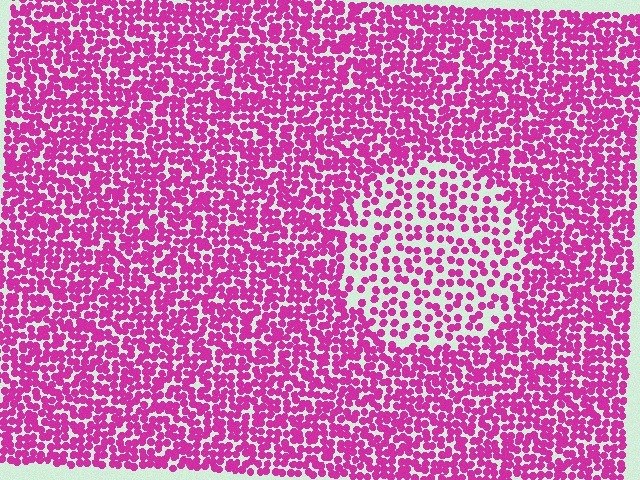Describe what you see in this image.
The image contains small magenta elements arranged at two different densities. A circle-shaped region is visible where the elements are less densely packed than the surrounding area.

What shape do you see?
I see a circle.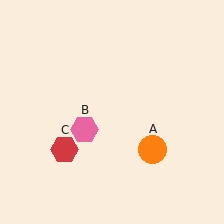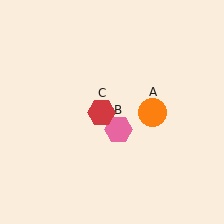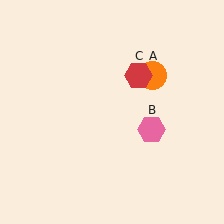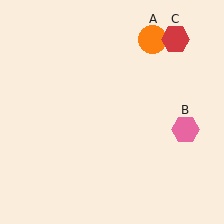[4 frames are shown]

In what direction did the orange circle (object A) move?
The orange circle (object A) moved up.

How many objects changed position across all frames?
3 objects changed position: orange circle (object A), pink hexagon (object B), red hexagon (object C).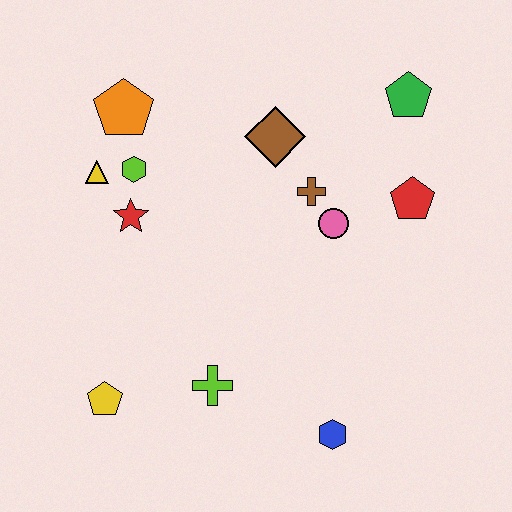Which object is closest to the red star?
The lime hexagon is closest to the red star.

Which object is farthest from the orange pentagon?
The blue hexagon is farthest from the orange pentagon.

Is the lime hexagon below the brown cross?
No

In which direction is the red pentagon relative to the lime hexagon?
The red pentagon is to the right of the lime hexagon.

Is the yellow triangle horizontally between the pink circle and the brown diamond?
No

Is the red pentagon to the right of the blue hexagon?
Yes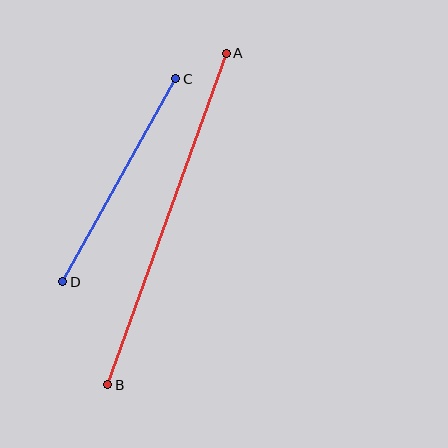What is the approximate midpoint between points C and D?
The midpoint is at approximately (119, 180) pixels.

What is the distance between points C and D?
The distance is approximately 232 pixels.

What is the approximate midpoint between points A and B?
The midpoint is at approximately (167, 219) pixels.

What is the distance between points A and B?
The distance is approximately 352 pixels.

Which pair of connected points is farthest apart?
Points A and B are farthest apart.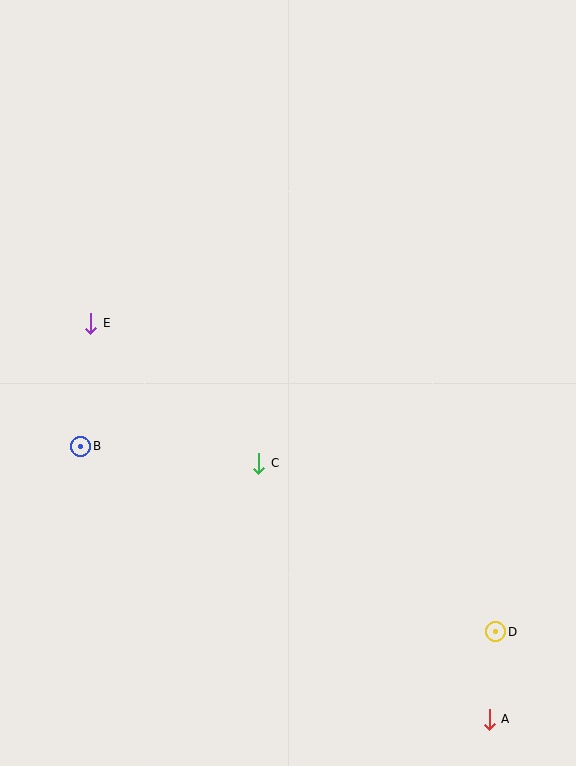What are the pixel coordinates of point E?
Point E is at (91, 323).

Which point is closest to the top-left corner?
Point E is closest to the top-left corner.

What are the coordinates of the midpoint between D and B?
The midpoint between D and B is at (288, 539).